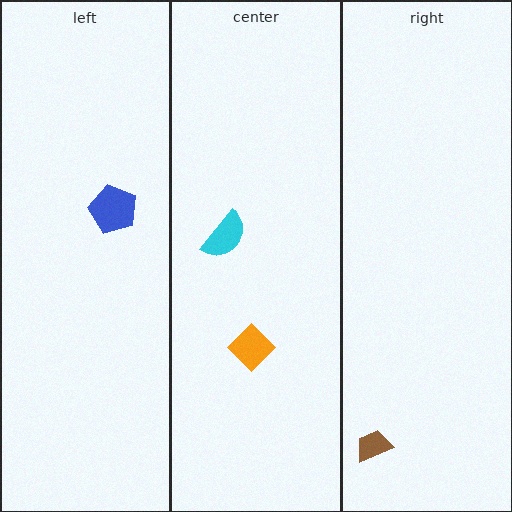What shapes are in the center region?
The cyan semicircle, the orange diamond.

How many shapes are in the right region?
1.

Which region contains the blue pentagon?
The left region.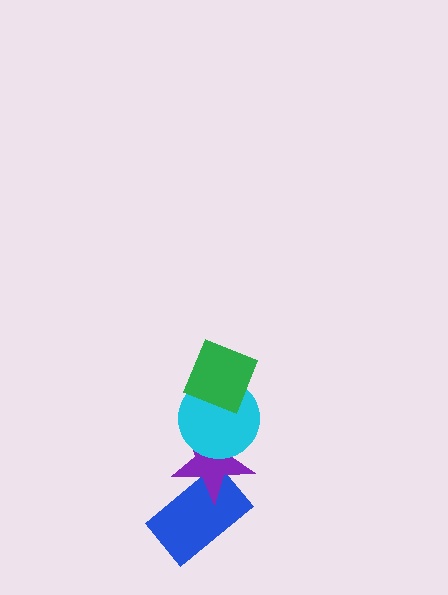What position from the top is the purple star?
The purple star is 3rd from the top.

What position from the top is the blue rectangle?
The blue rectangle is 4th from the top.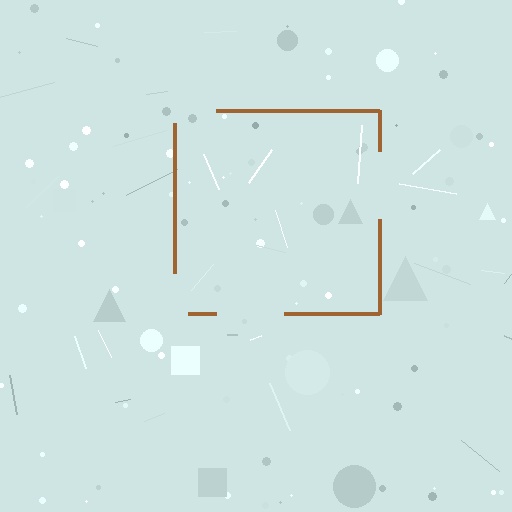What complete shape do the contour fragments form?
The contour fragments form a square.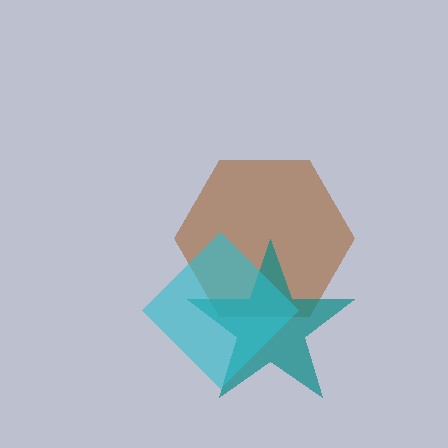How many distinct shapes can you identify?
There are 3 distinct shapes: a brown hexagon, a teal star, a cyan diamond.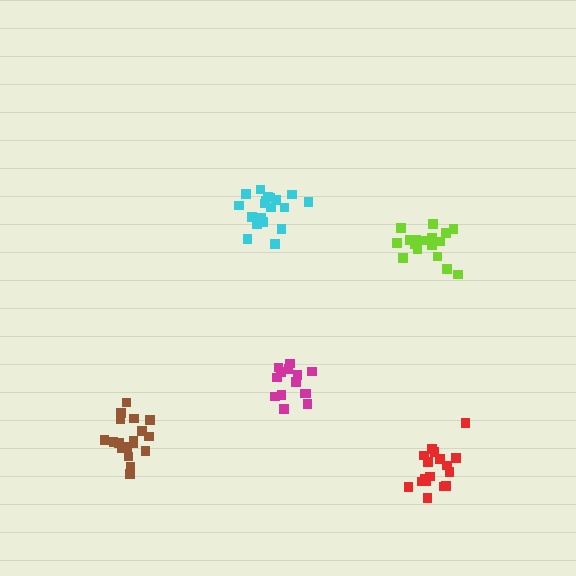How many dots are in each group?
Group 1: 17 dots, Group 2: 18 dots, Group 3: 18 dots, Group 4: 20 dots, Group 5: 14 dots (87 total).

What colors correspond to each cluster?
The clusters are colored: lime, red, brown, cyan, magenta.